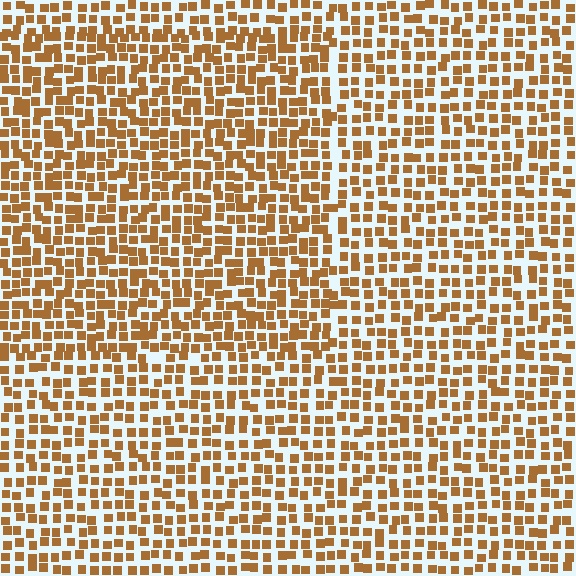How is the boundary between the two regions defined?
The boundary is defined by a change in element density (approximately 1.4x ratio). All elements are the same color, size, and shape.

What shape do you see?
I see a rectangle.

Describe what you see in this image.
The image contains small brown elements arranged at two different densities. A rectangle-shaped region is visible where the elements are more densely packed than the surrounding area.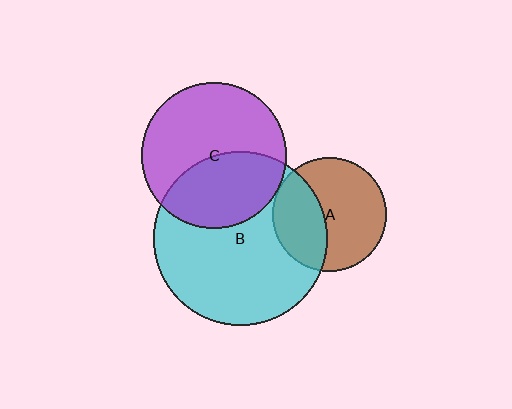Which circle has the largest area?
Circle B (cyan).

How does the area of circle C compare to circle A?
Approximately 1.6 times.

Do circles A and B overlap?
Yes.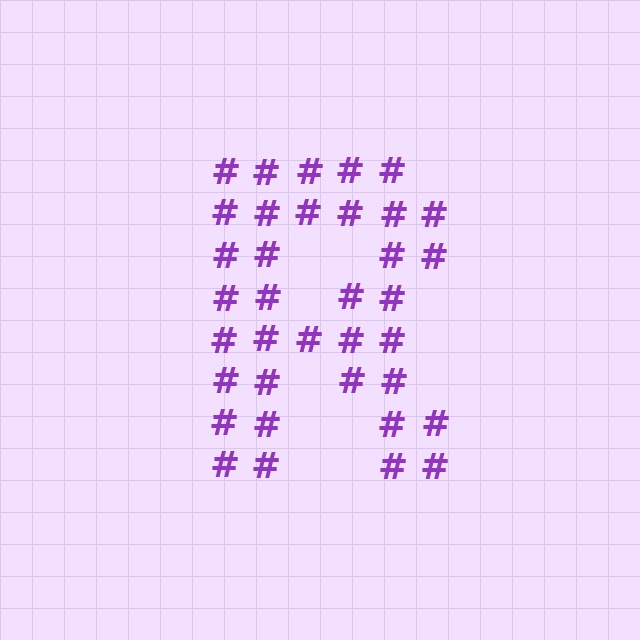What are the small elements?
The small elements are hash symbols.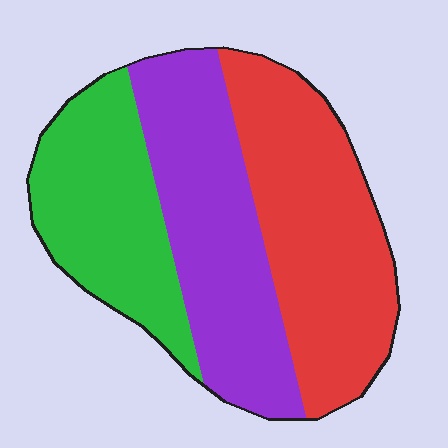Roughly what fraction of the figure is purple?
Purple takes up about one third (1/3) of the figure.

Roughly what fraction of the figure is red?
Red takes up between a quarter and a half of the figure.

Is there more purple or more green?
Purple.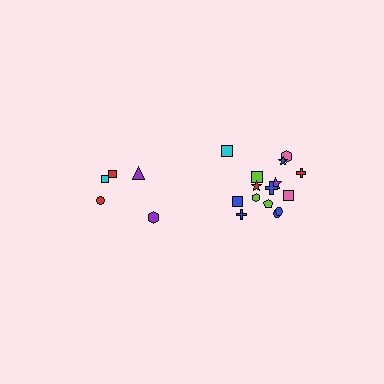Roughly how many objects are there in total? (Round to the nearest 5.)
Roughly 20 objects in total.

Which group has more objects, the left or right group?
The right group.